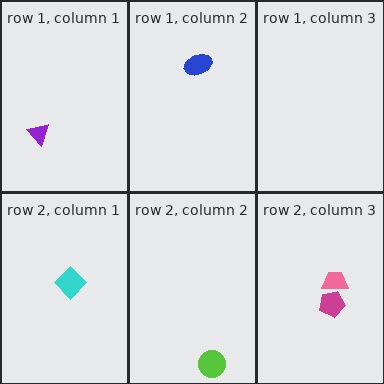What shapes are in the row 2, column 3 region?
The magenta pentagon, the pink trapezoid.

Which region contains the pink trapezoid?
The row 2, column 3 region.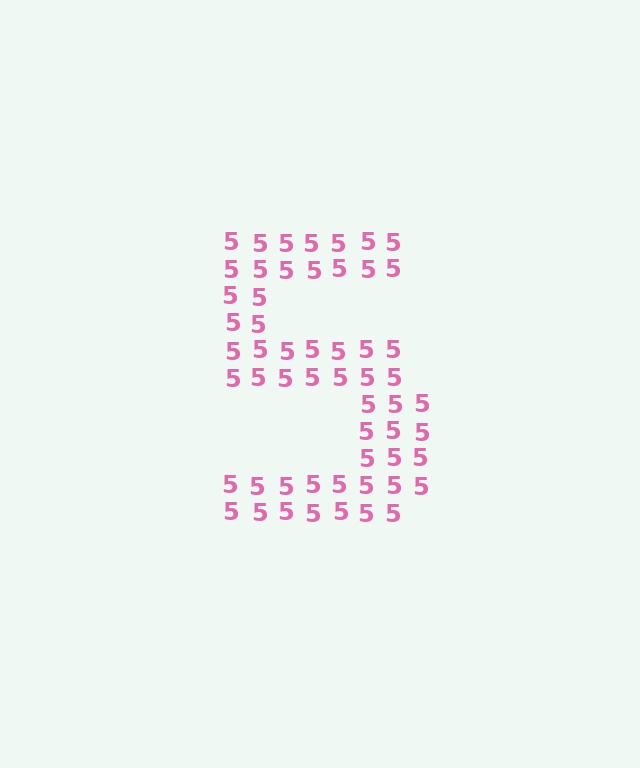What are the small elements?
The small elements are digit 5's.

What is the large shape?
The large shape is the digit 5.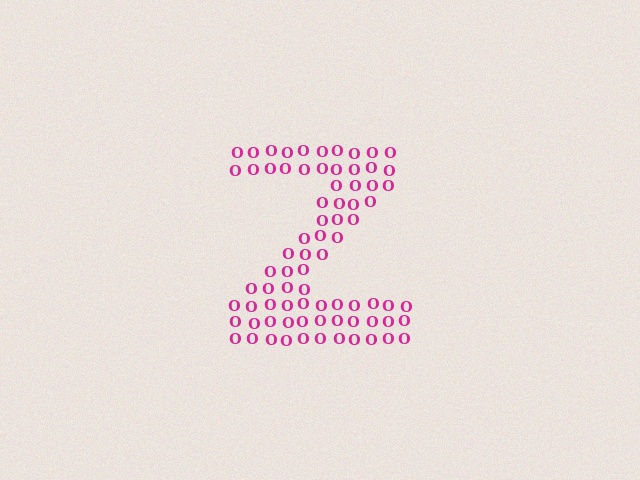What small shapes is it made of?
It is made of small letter O's.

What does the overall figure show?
The overall figure shows the letter Z.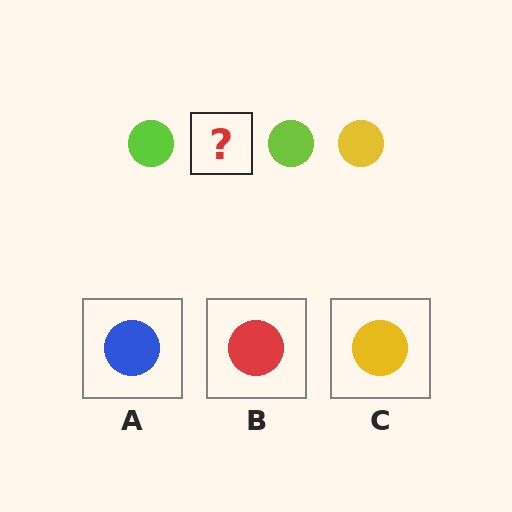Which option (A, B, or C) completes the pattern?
C.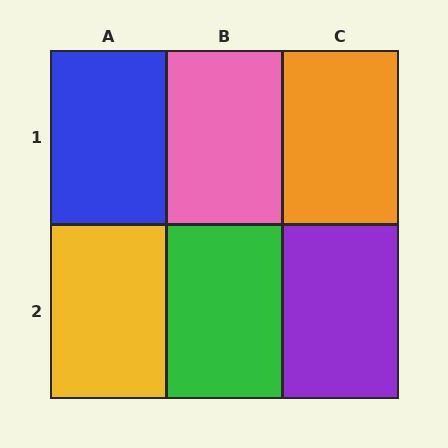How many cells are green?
1 cell is green.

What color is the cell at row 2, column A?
Yellow.